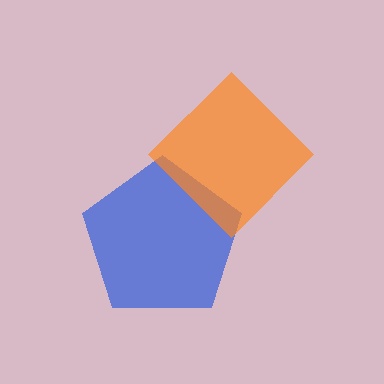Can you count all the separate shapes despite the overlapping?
Yes, there are 2 separate shapes.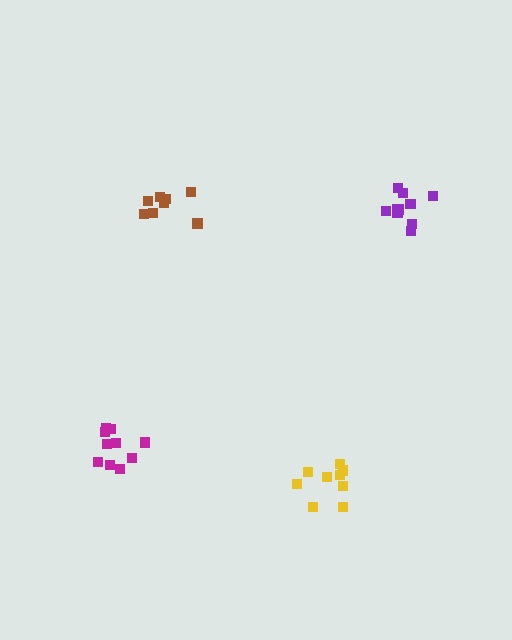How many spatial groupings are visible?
There are 4 spatial groupings.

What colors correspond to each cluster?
The clusters are colored: purple, yellow, magenta, brown.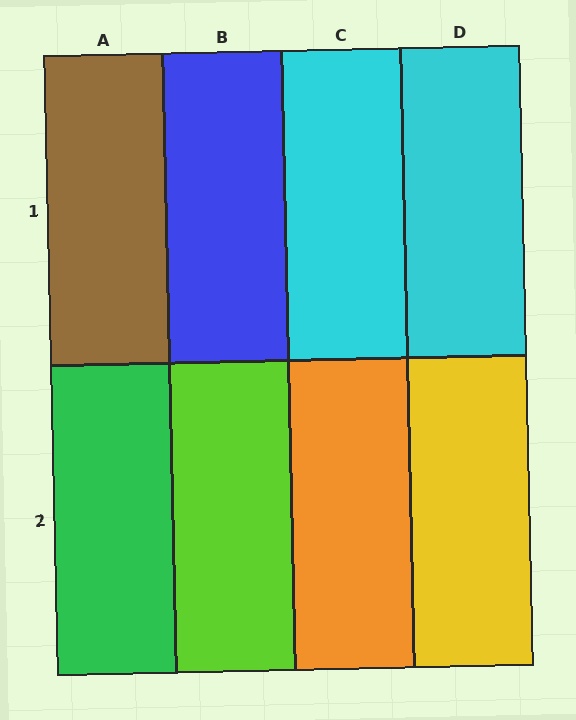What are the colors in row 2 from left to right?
Green, lime, orange, yellow.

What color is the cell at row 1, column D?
Cyan.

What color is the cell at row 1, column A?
Brown.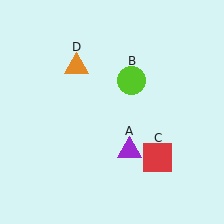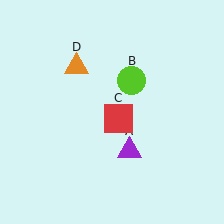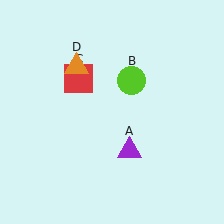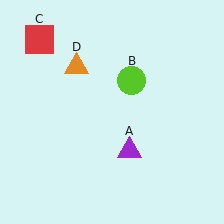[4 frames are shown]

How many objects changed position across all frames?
1 object changed position: red square (object C).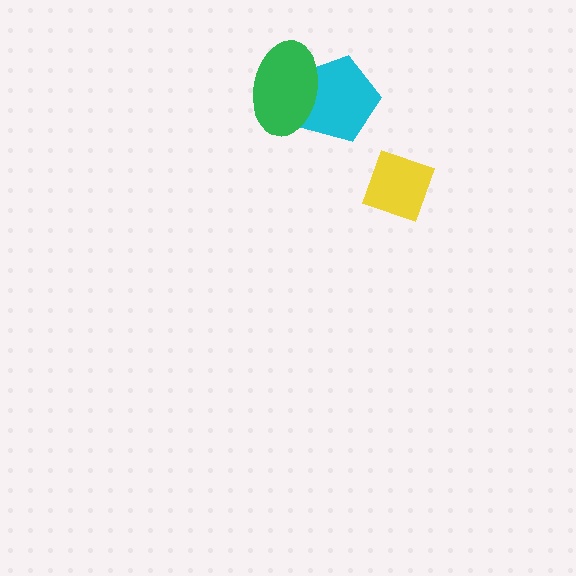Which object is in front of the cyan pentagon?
The green ellipse is in front of the cyan pentagon.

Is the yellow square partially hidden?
No, no other shape covers it.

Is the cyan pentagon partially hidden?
Yes, it is partially covered by another shape.